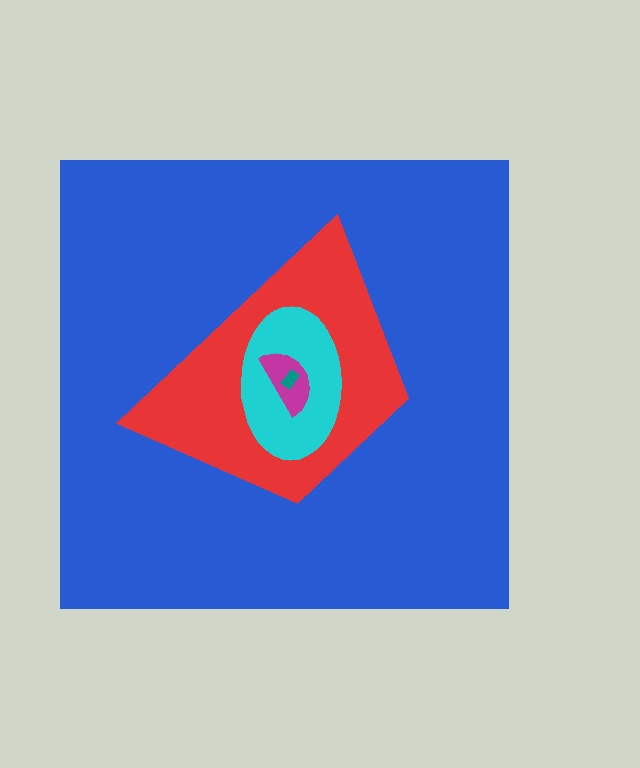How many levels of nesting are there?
5.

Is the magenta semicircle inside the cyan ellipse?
Yes.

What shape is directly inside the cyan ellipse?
The magenta semicircle.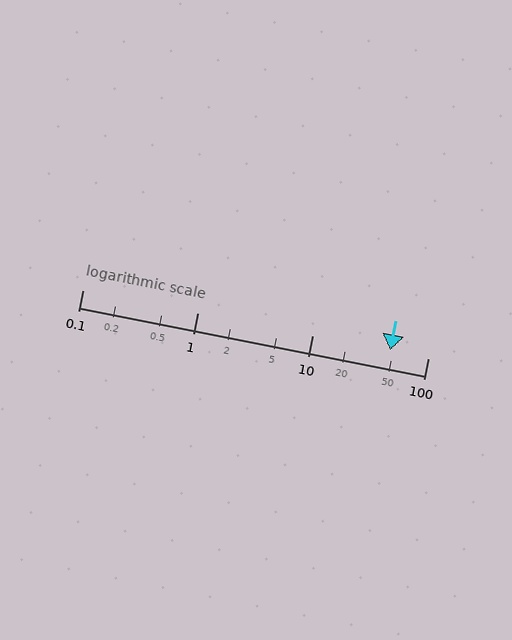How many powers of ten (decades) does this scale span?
The scale spans 3 decades, from 0.1 to 100.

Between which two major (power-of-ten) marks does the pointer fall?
The pointer is between 10 and 100.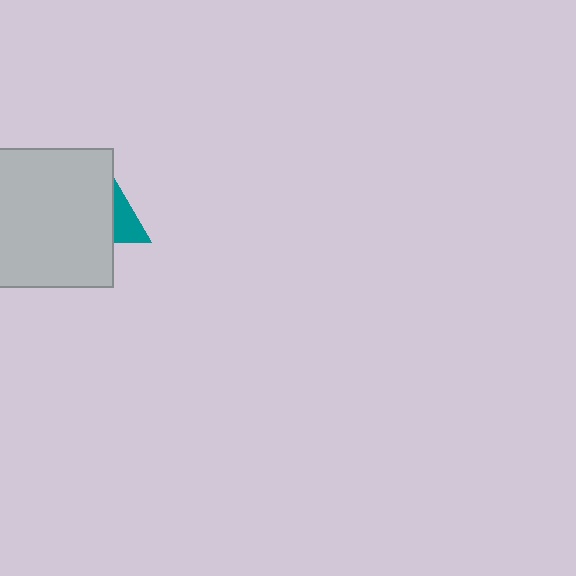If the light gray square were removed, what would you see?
You would see the complete teal triangle.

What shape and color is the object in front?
The object in front is a light gray square.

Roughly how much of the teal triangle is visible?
A small part of it is visible (roughly 34%).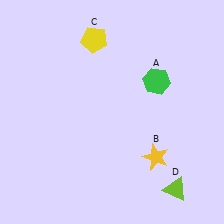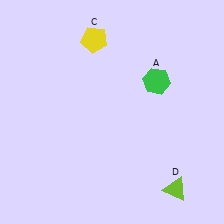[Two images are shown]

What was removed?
The yellow star (B) was removed in Image 2.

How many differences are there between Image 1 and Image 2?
There is 1 difference between the two images.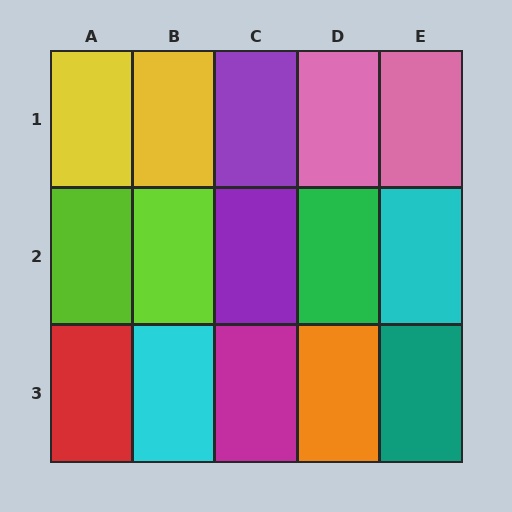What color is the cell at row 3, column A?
Red.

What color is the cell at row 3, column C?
Magenta.